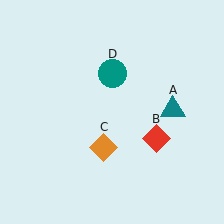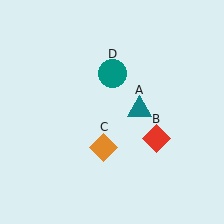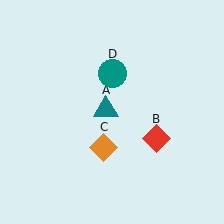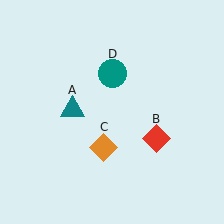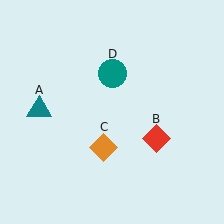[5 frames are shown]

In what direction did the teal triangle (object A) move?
The teal triangle (object A) moved left.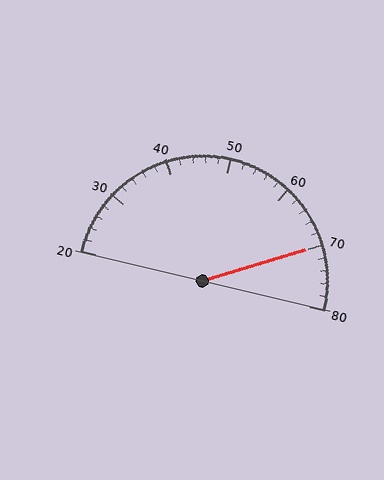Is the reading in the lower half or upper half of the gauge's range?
The reading is in the upper half of the range (20 to 80).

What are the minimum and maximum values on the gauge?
The gauge ranges from 20 to 80.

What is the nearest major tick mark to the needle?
The nearest major tick mark is 70.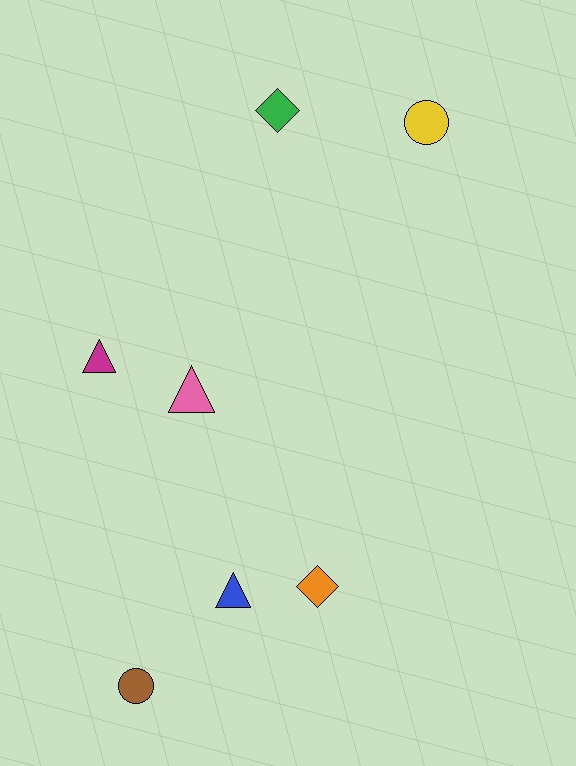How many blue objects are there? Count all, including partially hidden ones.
There is 1 blue object.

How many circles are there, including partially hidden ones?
There are 2 circles.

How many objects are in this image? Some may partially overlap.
There are 7 objects.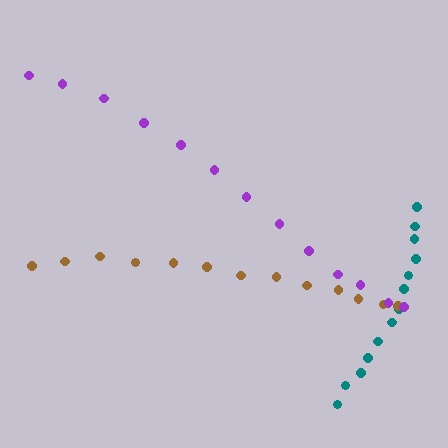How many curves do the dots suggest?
There are 3 distinct paths.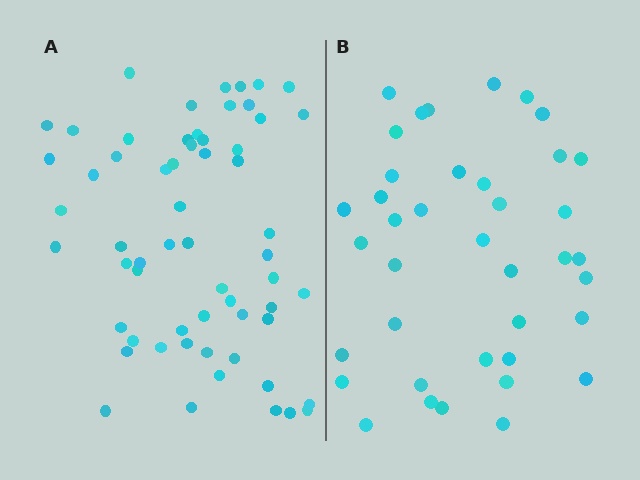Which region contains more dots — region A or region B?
Region A (the left region) has more dots.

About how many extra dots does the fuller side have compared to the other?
Region A has approximately 20 more dots than region B.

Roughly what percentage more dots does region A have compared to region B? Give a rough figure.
About 55% more.